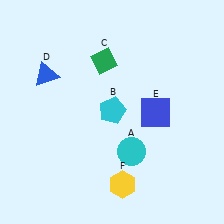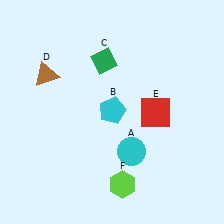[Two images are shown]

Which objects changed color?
D changed from blue to brown. E changed from blue to red. F changed from yellow to lime.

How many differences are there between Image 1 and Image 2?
There are 3 differences between the two images.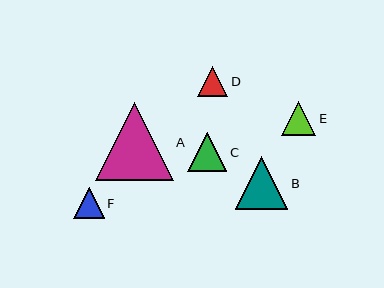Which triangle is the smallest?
Triangle D is the smallest with a size of approximately 31 pixels.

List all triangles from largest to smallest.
From largest to smallest: A, B, C, E, F, D.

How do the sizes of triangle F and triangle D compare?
Triangle F and triangle D are approximately the same size.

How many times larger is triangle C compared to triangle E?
Triangle C is approximately 1.2 times the size of triangle E.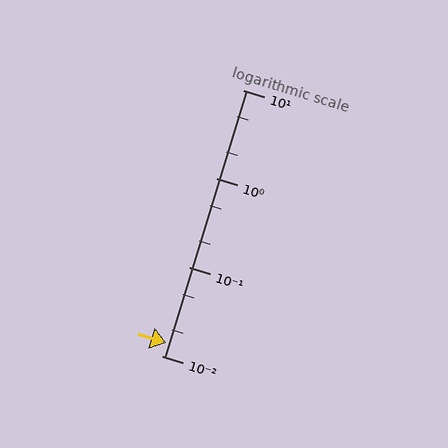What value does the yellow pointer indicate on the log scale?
The pointer indicates approximately 0.014.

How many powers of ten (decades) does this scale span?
The scale spans 3 decades, from 0.01 to 10.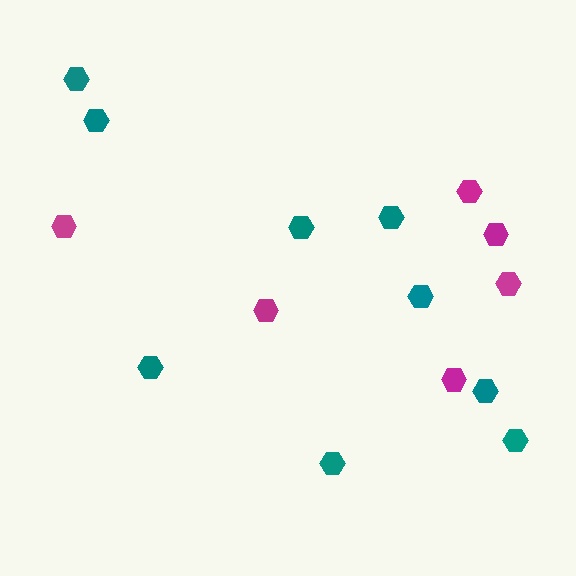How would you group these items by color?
There are 2 groups: one group of magenta hexagons (6) and one group of teal hexagons (9).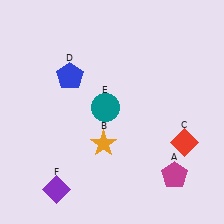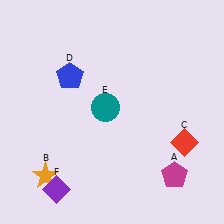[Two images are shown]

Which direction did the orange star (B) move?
The orange star (B) moved left.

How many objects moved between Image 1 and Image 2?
1 object moved between the two images.